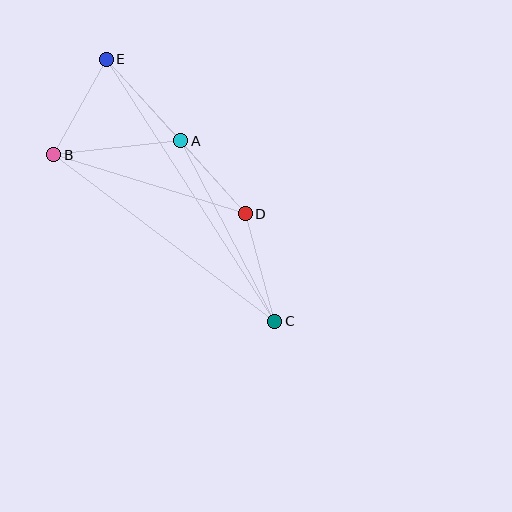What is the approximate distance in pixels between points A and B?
The distance between A and B is approximately 128 pixels.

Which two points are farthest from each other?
Points C and E are farthest from each other.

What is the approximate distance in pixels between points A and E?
The distance between A and E is approximately 110 pixels.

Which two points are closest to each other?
Points A and D are closest to each other.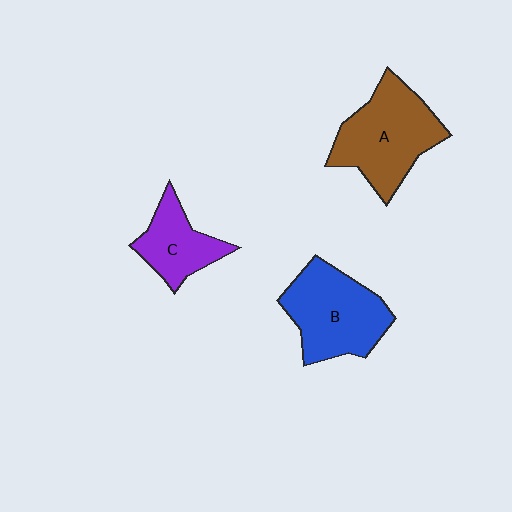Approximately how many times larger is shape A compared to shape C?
Approximately 1.7 times.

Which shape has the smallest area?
Shape C (purple).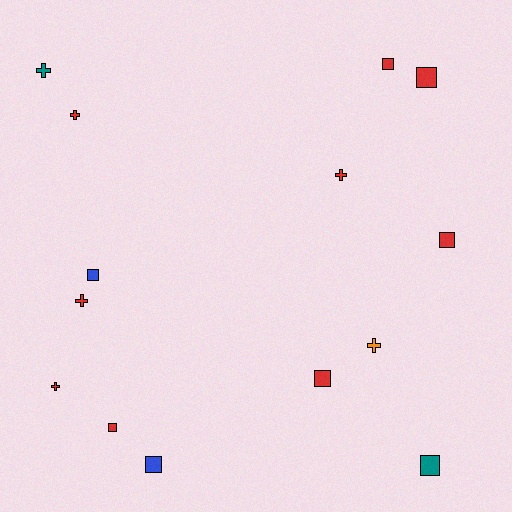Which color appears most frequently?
Red, with 9 objects.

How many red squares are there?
There are 5 red squares.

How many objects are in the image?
There are 14 objects.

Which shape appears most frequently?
Square, with 8 objects.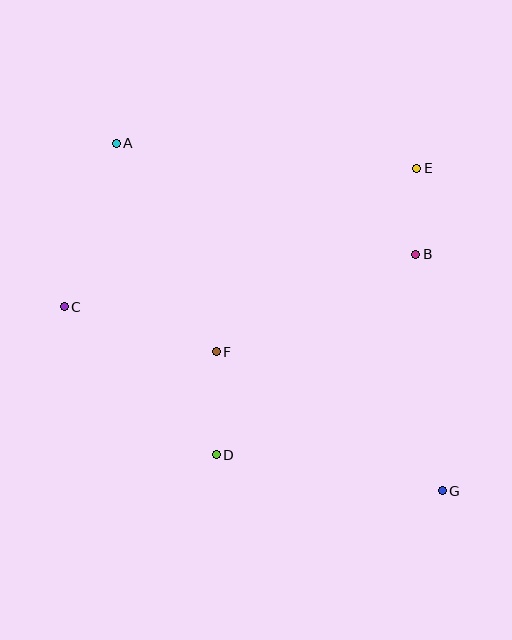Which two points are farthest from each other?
Points A and G are farthest from each other.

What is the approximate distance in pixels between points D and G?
The distance between D and G is approximately 229 pixels.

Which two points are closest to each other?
Points B and E are closest to each other.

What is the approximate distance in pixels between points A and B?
The distance between A and B is approximately 319 pixels.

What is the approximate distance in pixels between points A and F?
The distance between A and F is approximately 231 pixels.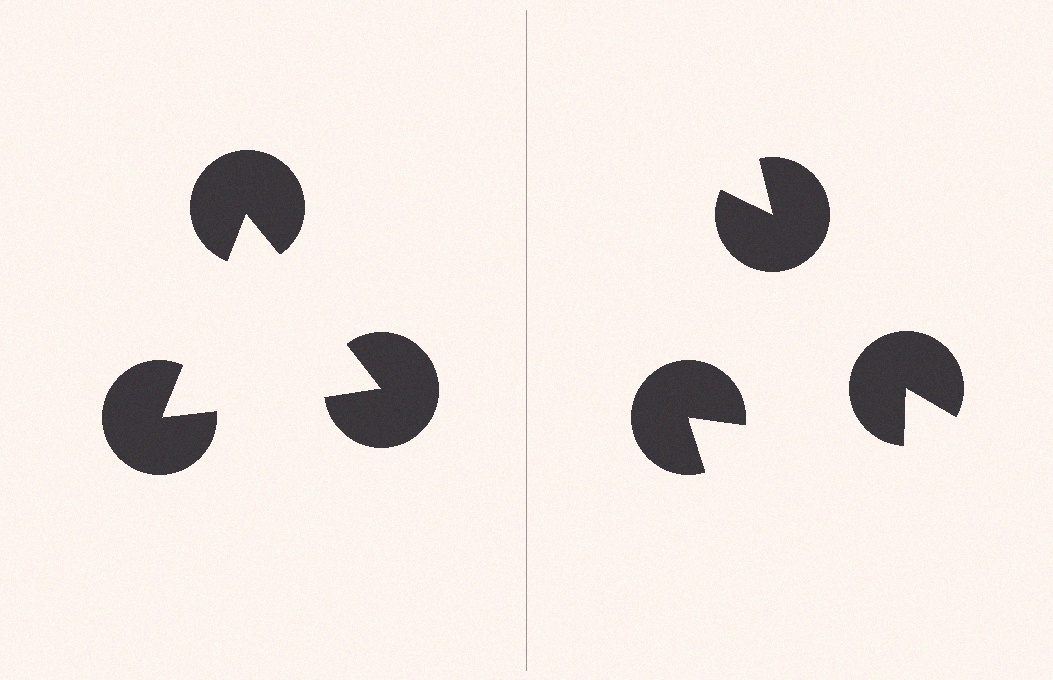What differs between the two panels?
The pac-man discs are positioned identically on both sides; only the wedge orientations differ. On the left they align to a triangle; on the right they are misaligned.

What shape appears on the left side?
An illusory triangle.